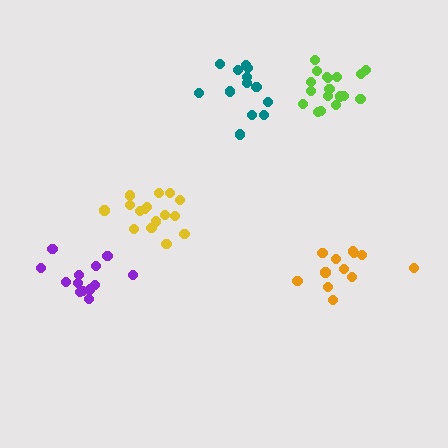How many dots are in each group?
Group 1: 13 dots, Group 2: 12 dots, Group 3: 13 dots, Group 4: 18 dots, Group 5: 16 dots (72 total).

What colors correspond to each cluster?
The clusters are colored: teal, orange, purple, lime, yellow.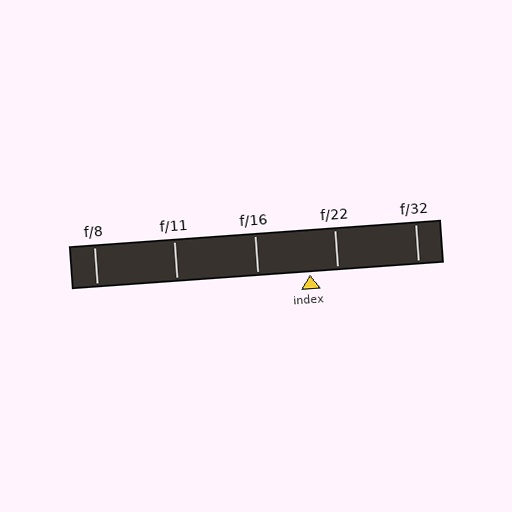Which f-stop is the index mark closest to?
The index mark is closest to f/22.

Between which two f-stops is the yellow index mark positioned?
The index mark is between f/16 and f/22.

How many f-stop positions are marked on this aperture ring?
There are 5 f-stop positions marked.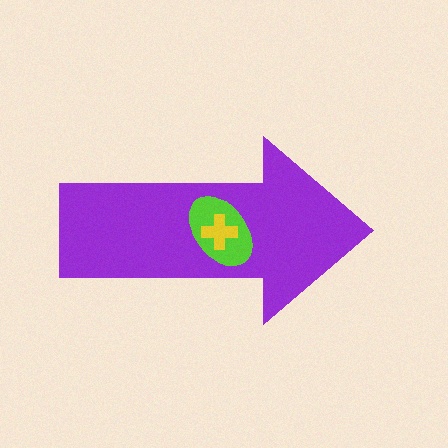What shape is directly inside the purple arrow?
The lime ellipse.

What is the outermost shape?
The purple arrow.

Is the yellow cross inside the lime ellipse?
Yes.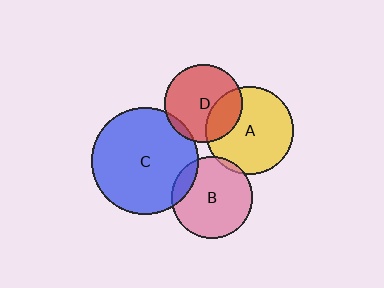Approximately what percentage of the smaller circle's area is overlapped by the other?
Approximately 5%.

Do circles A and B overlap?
Yes.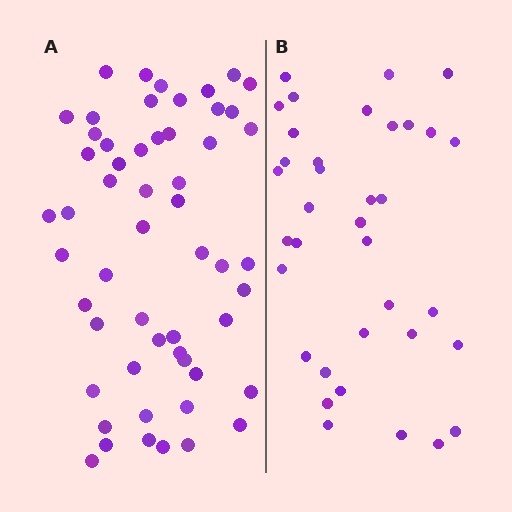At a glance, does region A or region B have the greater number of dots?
Region A (the left region) has more dots.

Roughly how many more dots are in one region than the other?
Region A has approximately 20 more dots than region B.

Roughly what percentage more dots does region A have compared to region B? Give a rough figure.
About 55% more.